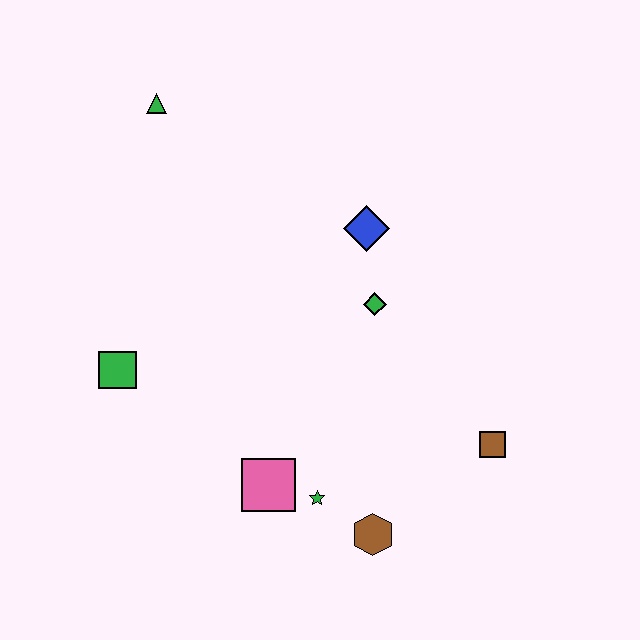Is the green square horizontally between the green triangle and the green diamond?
No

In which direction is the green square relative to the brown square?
The green square is to the left of the brown square.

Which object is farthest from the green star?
The green triangle is farthest from the green star.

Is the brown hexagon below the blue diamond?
Yes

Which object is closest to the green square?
The pink square is closest to the green square.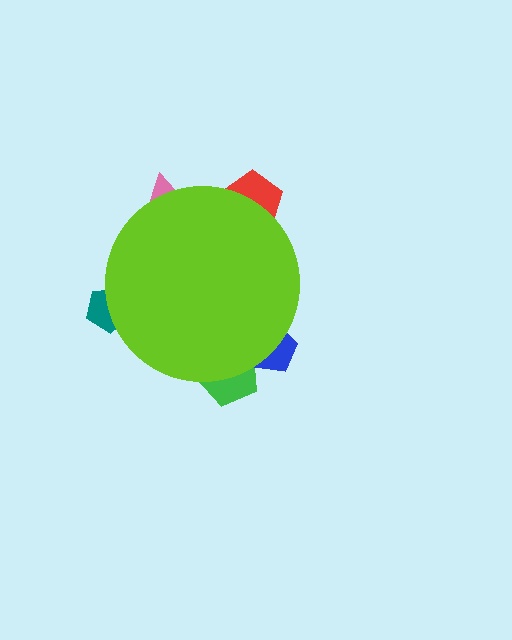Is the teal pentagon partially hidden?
Yes, the teal pentagon is partially hidden behind the lime circle.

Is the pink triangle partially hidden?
Yes, the pink triangle is partially hidden behind the lime circle.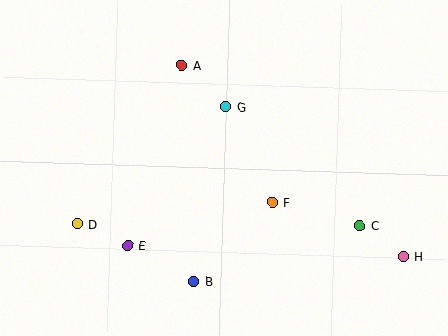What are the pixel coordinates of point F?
Point F is at (272, 203).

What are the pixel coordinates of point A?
Point A is at (182, 65).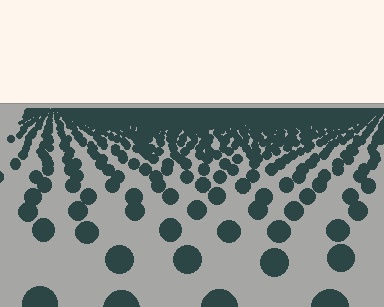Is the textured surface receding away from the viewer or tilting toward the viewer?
The surface is receding away from the viewer. Texture elements get smaller and denser toward the top.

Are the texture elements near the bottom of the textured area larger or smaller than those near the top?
Larger. Near the bottom, elements are closer to the viewer and appear at a bigger on-screen size.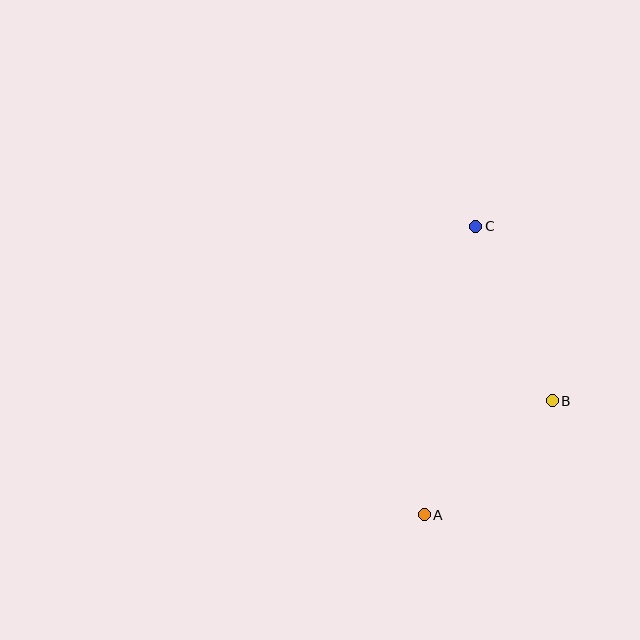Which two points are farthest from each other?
Points A and C are farthest from each other.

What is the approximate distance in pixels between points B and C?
The distance between B and C is approximately 190 pixels.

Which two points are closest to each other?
Points A and B are closest to each other.